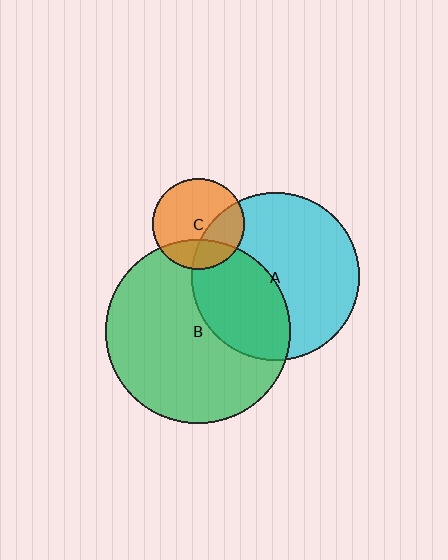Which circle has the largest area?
Circle B (green).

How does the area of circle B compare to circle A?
Approximately 1.2 times.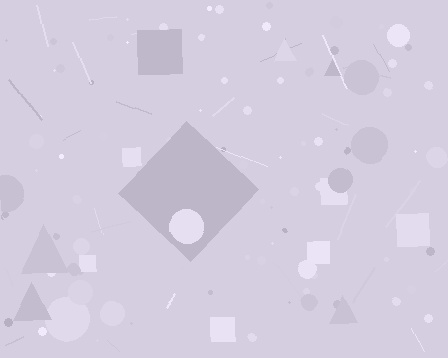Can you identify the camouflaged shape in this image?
The camouflaged shape is a diamond.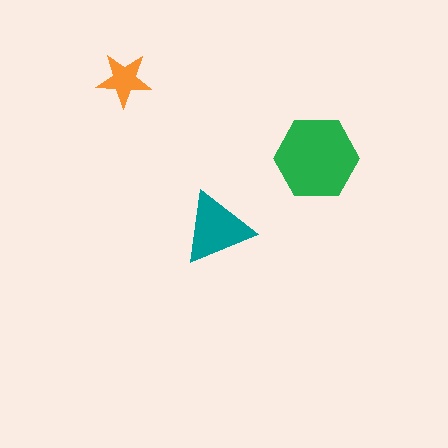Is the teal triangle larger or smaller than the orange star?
Larger.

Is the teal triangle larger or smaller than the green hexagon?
Smaller.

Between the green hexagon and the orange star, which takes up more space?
The green hexagon.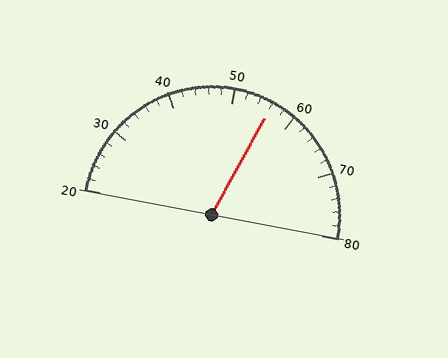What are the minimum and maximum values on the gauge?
The gauge ranges from 20 to 80.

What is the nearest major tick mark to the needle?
The nearest major tick mark is 60.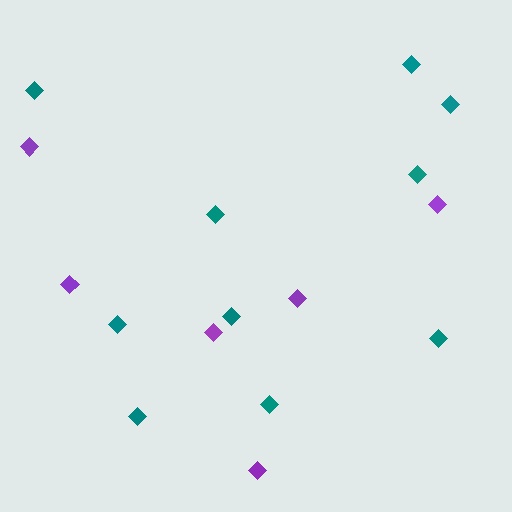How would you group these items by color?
There are 2 groups: one group of teal diamonds (10) and one group of purple diamonds (6).